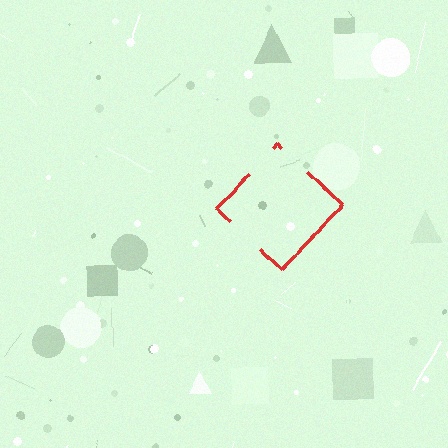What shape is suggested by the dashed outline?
The dashed outline suggests a diamond.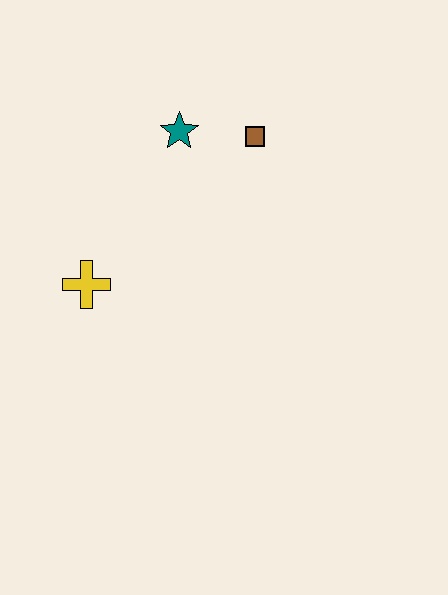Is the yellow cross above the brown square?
No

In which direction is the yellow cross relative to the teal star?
The yellow cross is below the teal star.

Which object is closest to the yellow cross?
The teal star is closest to the yellow cross.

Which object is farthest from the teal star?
The yellow cross is farthest from the teal star.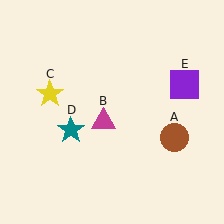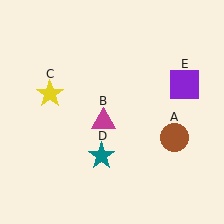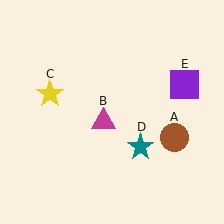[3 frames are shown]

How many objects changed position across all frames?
1 object changed position: teal star (object D).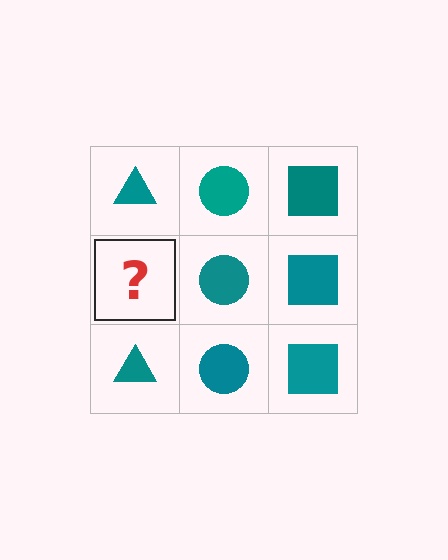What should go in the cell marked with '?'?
The missing cell should contain a teal triangle.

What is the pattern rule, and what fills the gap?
The rule is that each column has a consistent shape. The gap should be filled with a teal triangle.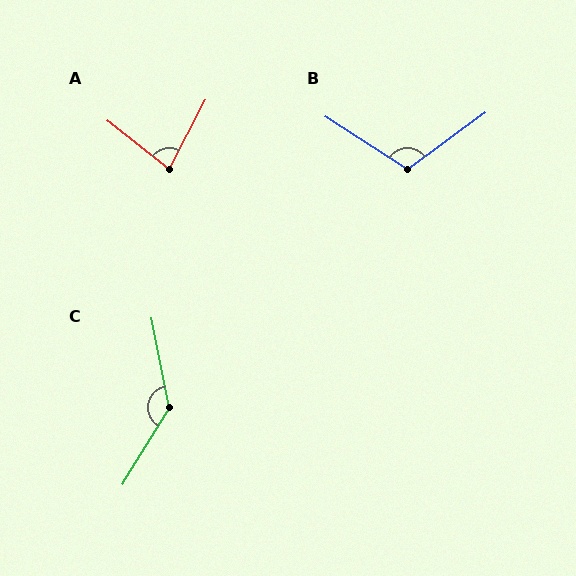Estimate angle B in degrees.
Approximately 111 degrees.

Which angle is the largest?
C, at approximately 138 degrees.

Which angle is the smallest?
A, at approximately 80 degrees.